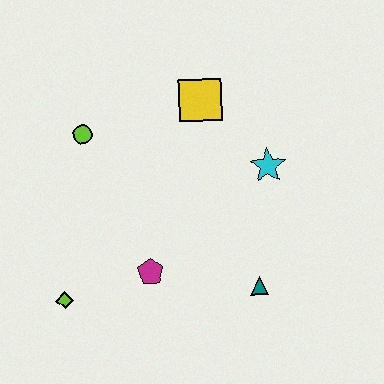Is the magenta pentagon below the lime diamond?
No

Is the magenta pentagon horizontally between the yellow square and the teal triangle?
No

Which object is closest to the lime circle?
The yellow square is closest to the lime circle.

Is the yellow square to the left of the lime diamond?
No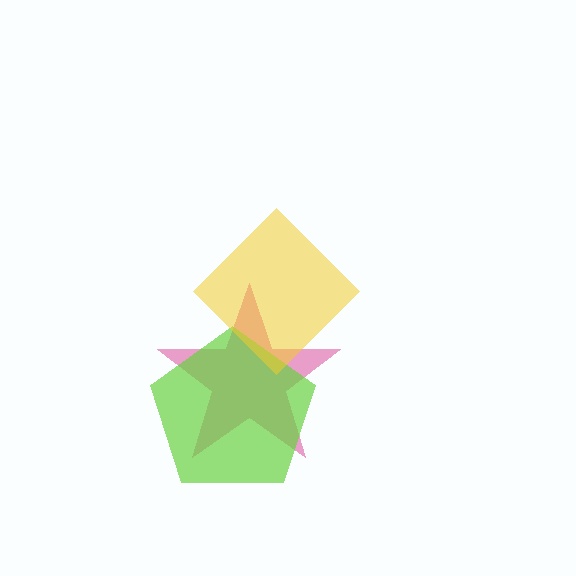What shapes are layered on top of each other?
The layered shapes are: a pink star, a lime pentagon, a yellow diamond.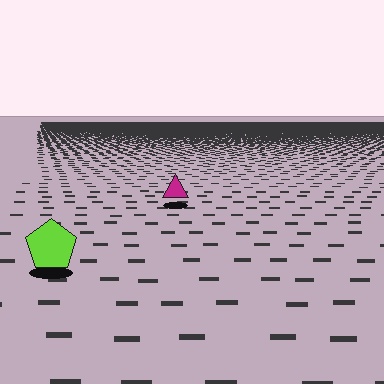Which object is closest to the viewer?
The lime pentagon is closest. The texture marks near it are larger and more spread out.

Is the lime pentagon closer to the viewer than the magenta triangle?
Yes. The lime pentagon is closer — you can tell from the texture gradient: the ground texture is coarser near it.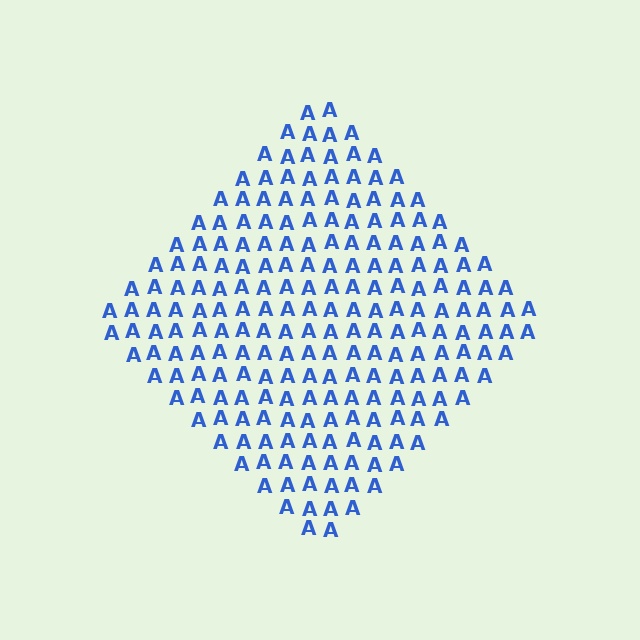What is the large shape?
The large shape is a diamond.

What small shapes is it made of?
It is made of small letter A's.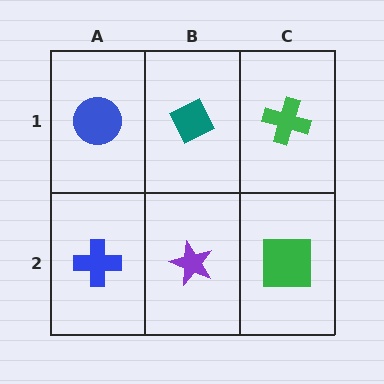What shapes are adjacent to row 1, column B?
A purple star (row 2, column B), a blue circle (row 1, column A), a green cross (row 1, column C).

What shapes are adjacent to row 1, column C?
A green square (row 2, column C), a teal diamond (row 1, column B).